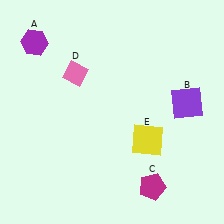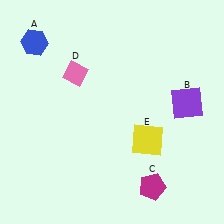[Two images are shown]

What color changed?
The hexagon (A) changed from purple in Image 1 to blue in Image 2.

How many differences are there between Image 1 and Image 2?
There is 1 difference between the two images.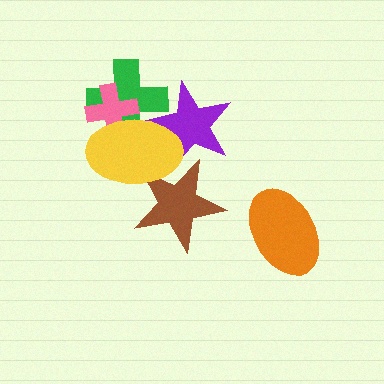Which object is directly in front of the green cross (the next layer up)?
The pink cross is directly in front of the green cross.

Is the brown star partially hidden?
Yes, it is partially covered by another shape.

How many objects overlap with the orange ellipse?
0 objects overlap with the orange ellipse.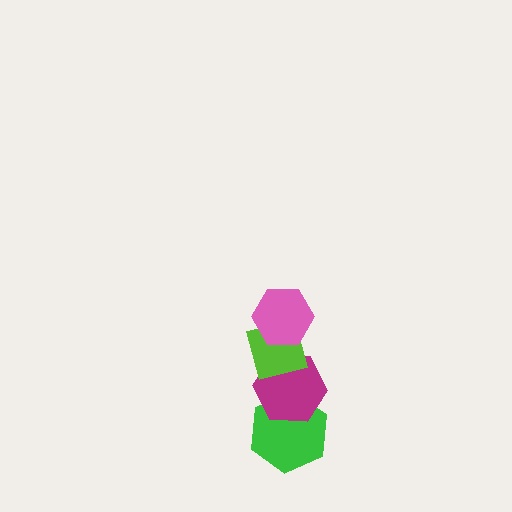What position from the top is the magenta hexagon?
The magenta hexagon is 3rd from the top.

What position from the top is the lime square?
The lime square is 2nd from the top.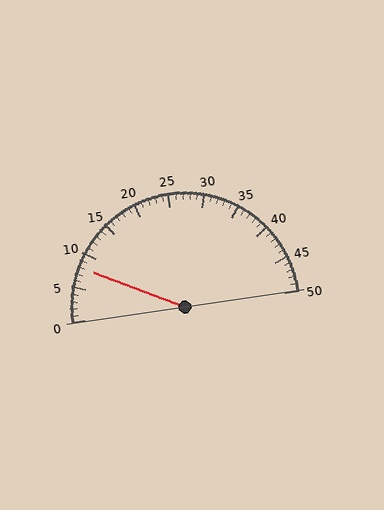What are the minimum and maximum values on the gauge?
The gauge ranges from 0 to 50.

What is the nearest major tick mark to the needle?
The nearest major tick mark is 10.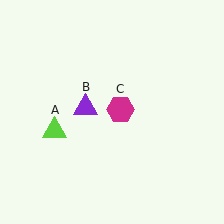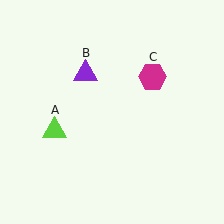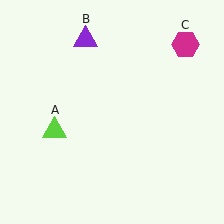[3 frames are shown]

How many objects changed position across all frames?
2 objects changed position: purple triangle (object B), magenta hexagon (object C).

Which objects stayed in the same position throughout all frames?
Lime triangle (object A) remained stationary.